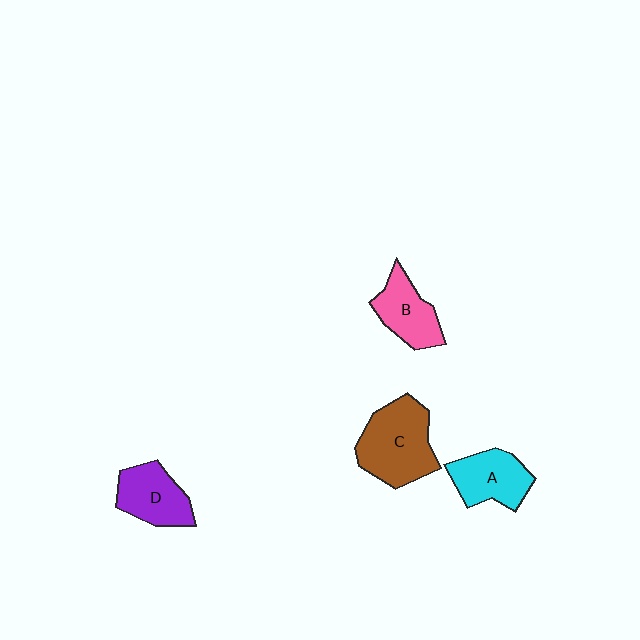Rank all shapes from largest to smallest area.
From largest to smallest: C (brown), A (cyan), D (purple), B (pink).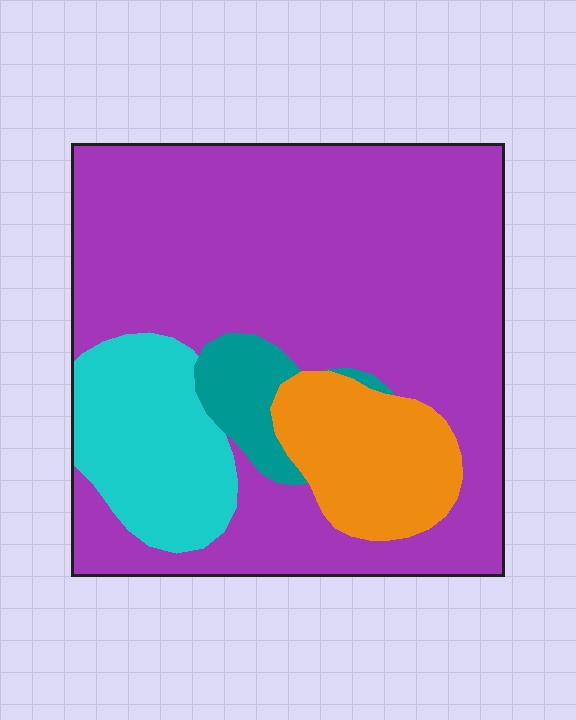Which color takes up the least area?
Teal, at roughly 5%.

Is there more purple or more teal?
Purple.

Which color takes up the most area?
Purple, at roughly 70%.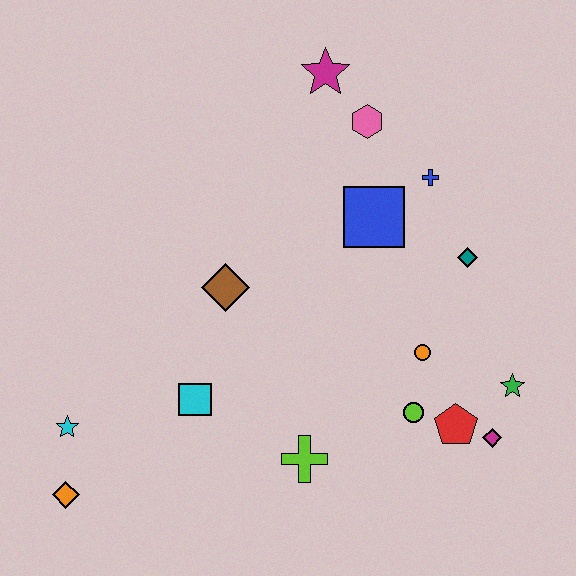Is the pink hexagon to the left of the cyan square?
No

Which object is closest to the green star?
The magenta diamond is closest to the green star.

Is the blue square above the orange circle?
Yes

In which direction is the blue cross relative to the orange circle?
The blue cross is above the orange circle.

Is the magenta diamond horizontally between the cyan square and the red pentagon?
No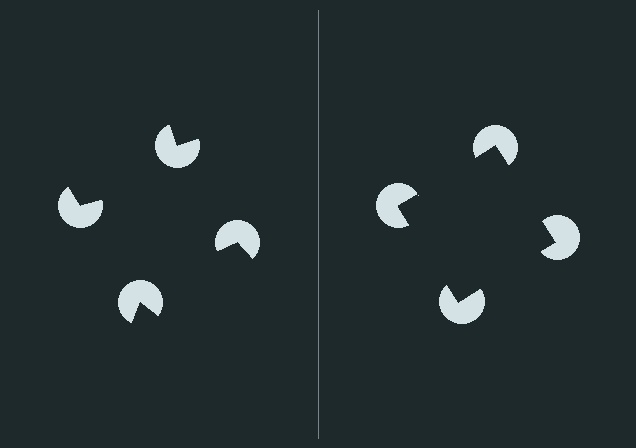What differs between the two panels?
The pac-man discs are positioned identically on both sides; only the wedge orientations differ. On the right they align to a square; on the left they are misaligned.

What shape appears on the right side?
An illusory square.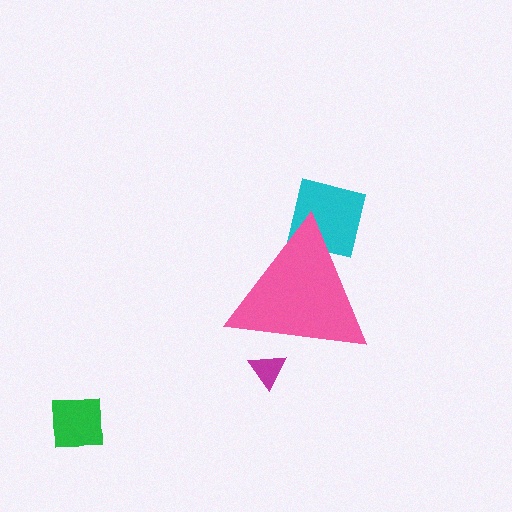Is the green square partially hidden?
No, the green square is fully visible.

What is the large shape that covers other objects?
A pink triangle.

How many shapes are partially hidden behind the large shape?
2 shapes are partially hidden.